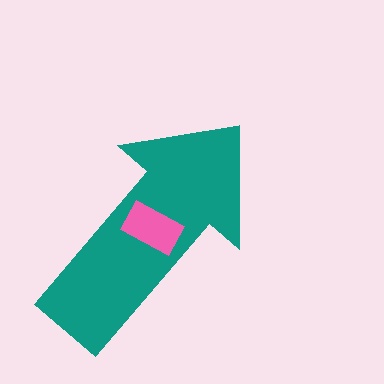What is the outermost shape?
The teal arrow.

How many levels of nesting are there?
2.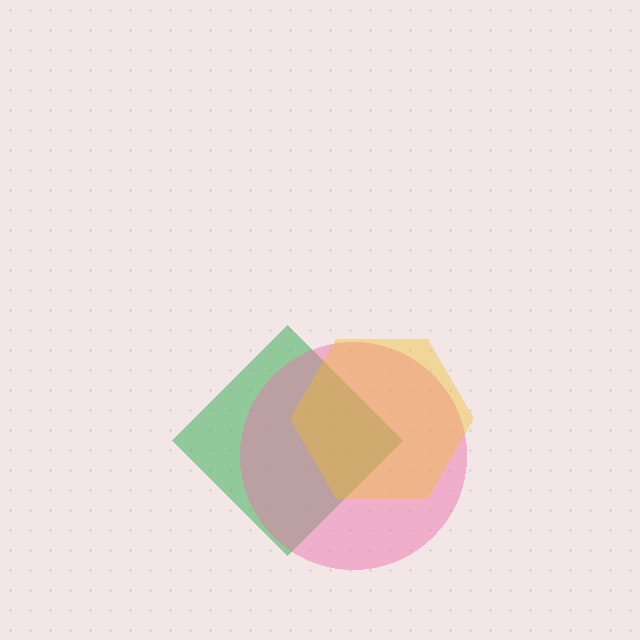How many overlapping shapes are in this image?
There are 3 overlapping shapes in the image.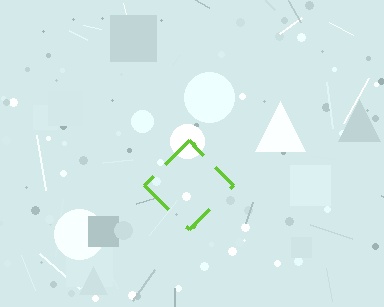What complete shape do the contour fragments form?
The contour fragments form a diamond.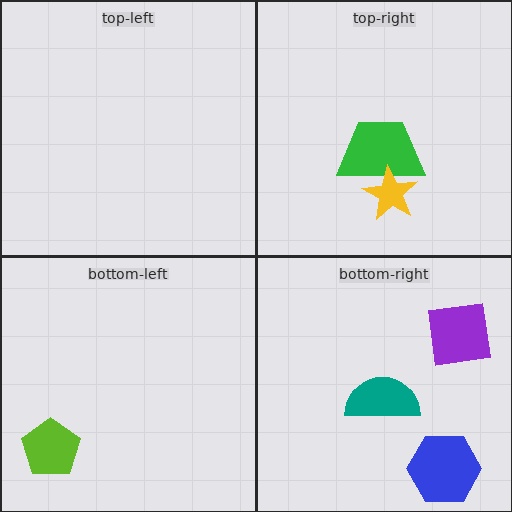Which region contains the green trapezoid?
The top-right region.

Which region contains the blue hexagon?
The bottom-right region.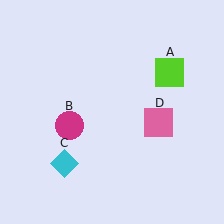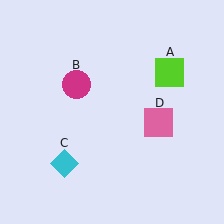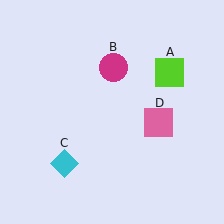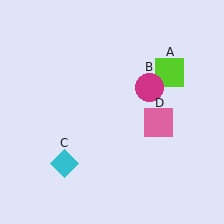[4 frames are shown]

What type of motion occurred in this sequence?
The magenta circle (object B) rotated clockwise around the center of the scene.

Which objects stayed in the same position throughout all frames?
Lime square (object A) and cyan diamond (object C) and pink square (object D) remained stationary.